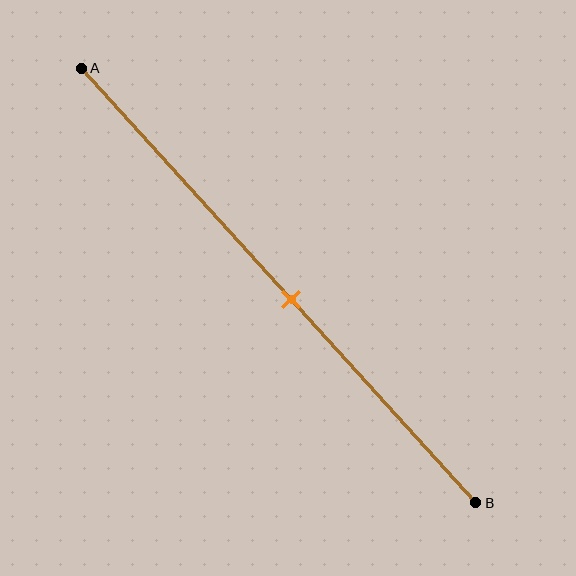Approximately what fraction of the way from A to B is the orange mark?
The orange mark is approximately 55% of the way from A to B.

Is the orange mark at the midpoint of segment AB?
No, the mark is at about 55% from A, not at the 50% midpoint.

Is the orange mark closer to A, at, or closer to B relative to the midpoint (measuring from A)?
The orange mark is closer to point B than the midpoint of segment AB.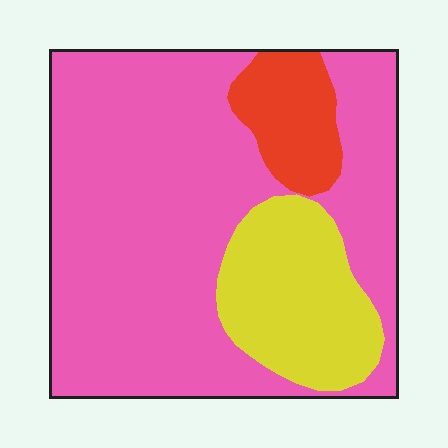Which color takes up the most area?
Pink, at roughly 70%.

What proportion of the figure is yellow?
Yellow takes up about one fifth (1/5) of the figure.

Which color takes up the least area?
Red, at roughly 10%.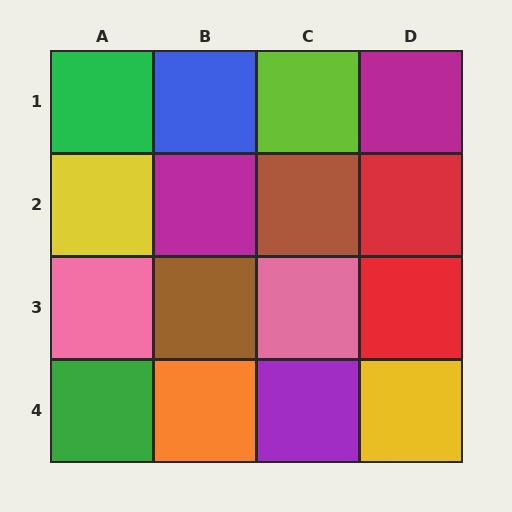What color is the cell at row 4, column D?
Yellow.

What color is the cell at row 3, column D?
Red.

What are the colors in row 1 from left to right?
Green, blue, lime, magenta.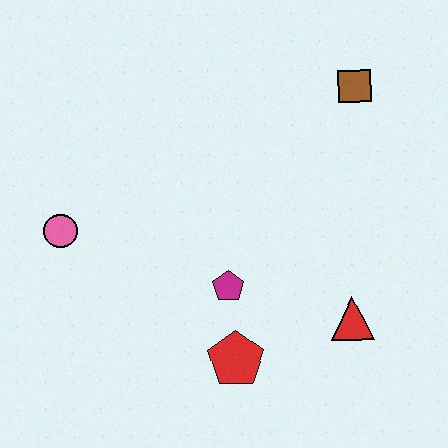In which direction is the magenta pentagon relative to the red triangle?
The magenta pentagon is to the left of the red triangle.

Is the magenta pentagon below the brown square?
Yes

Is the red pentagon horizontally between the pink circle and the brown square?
Yes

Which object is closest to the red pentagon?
The magenta pentagon is closest to the red pentagon.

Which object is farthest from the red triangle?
The pink circle is farthest from the red triangle.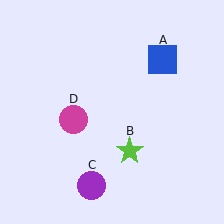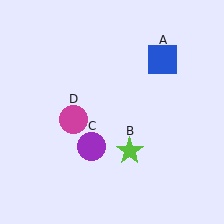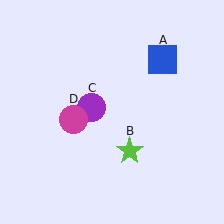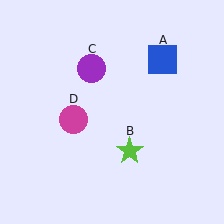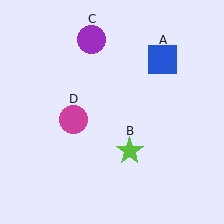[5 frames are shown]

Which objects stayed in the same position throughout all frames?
Blue square (object A) and lime star (object B) and magenta circle (object D) remained stationary.